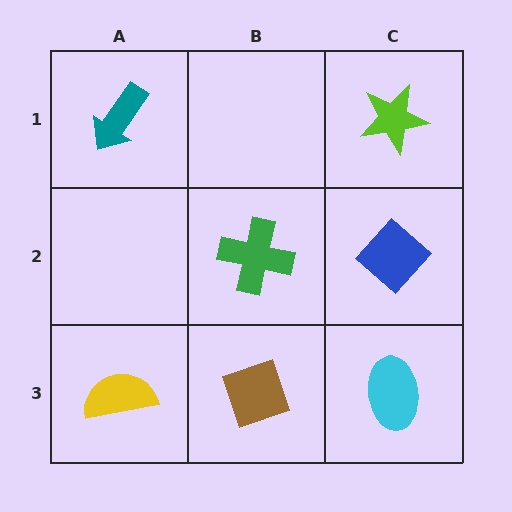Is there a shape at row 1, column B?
No, that cell is empty.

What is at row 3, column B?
A brown diamond.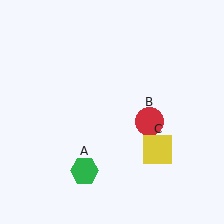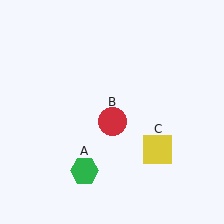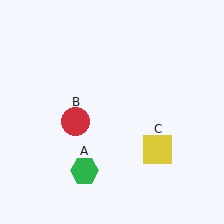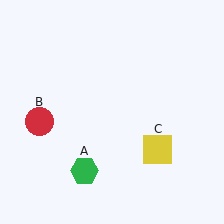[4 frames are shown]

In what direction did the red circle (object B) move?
The red circle (object B) moved left.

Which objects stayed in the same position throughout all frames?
Green hexagon (object A) and yellow square (object C) remained stationary.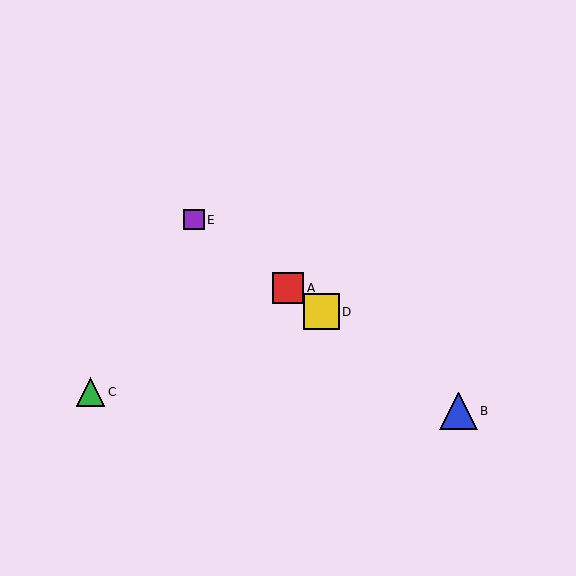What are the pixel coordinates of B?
Object B is at (458, 411).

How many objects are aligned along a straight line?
4 objects (A, B, D, E) are aligned along a straight line.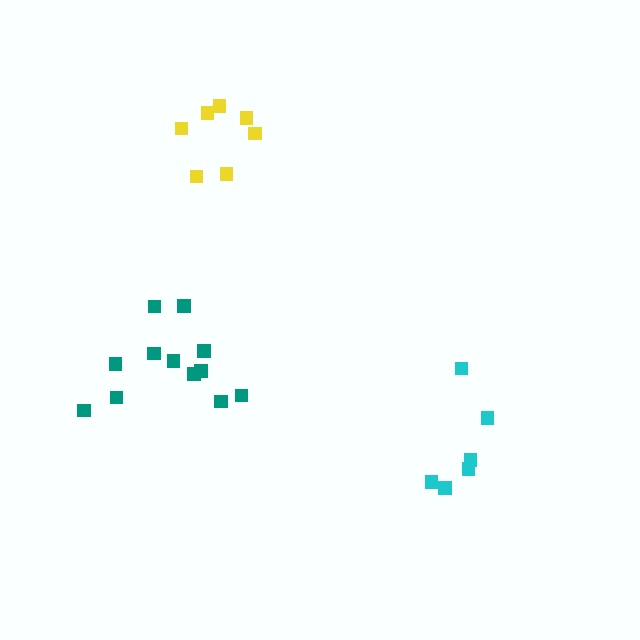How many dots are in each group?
Group 1: 6 dots, Group 2: 12 dots, Group 3: 7 dots (25 total).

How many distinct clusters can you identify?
There are 3 distinct clusters.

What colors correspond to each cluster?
The clusters are colored: cyan, teal, yellow.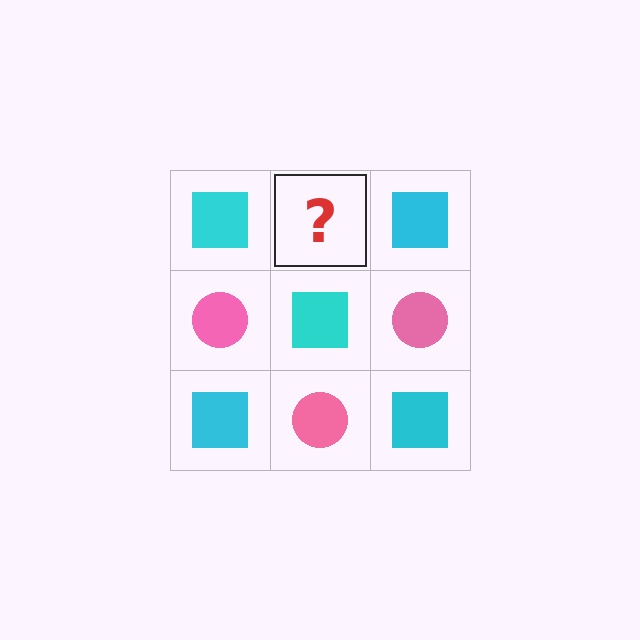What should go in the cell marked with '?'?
The missing cell should contain a pink circle.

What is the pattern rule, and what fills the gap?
The rule is that it alternates cyan square and pink circle in a checkerboard pattern. The gap should be filled with a pink circle.